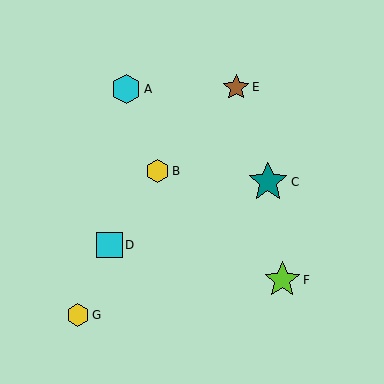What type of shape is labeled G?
Shape G is a yellow hexagon.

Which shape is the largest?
The teal star (labeled C) is the largest.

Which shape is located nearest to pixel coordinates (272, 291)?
The lime star (labeled F) at (282, 280) is nearest to that location.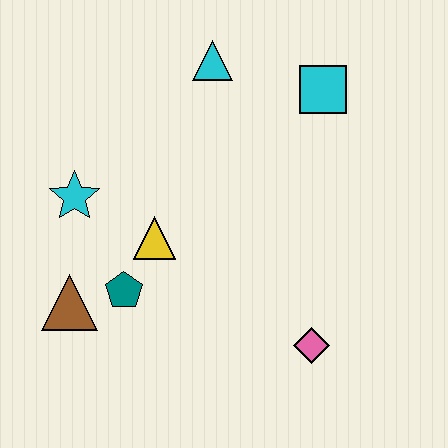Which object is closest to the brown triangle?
The teal pentagon is closest to the brown triangle.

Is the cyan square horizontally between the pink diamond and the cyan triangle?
No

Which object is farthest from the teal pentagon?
The cyan square is farthest from the teal pentagon.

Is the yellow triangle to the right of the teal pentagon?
Yes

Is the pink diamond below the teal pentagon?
Yes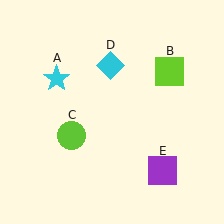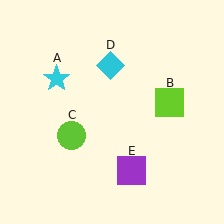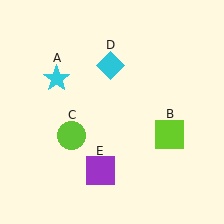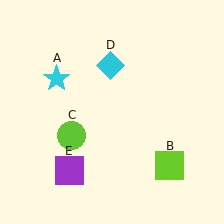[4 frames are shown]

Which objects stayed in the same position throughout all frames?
Cyan star (object A) and lime circle (object C) and cyan diamond (object D) remained stationary.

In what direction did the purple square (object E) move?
The purple square (object E) moved left.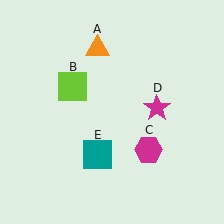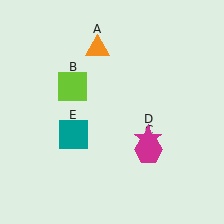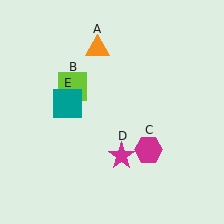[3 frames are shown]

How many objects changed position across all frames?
2 objects changed position: magenta star (object D), teal square (object E).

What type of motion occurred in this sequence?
The magenta star (object D), teal square (object E) rotated clockwise around the center of the scene.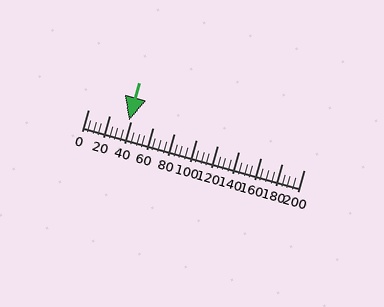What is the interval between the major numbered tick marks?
The major tick marks are spaced 20 units apart.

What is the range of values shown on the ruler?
The ruler shows values from 0 to 200.